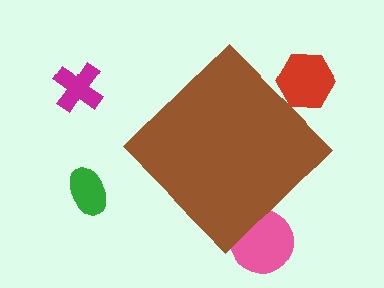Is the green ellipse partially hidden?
No, the green ellipse is fully visible.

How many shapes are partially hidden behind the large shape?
2 shapes are partially hidden.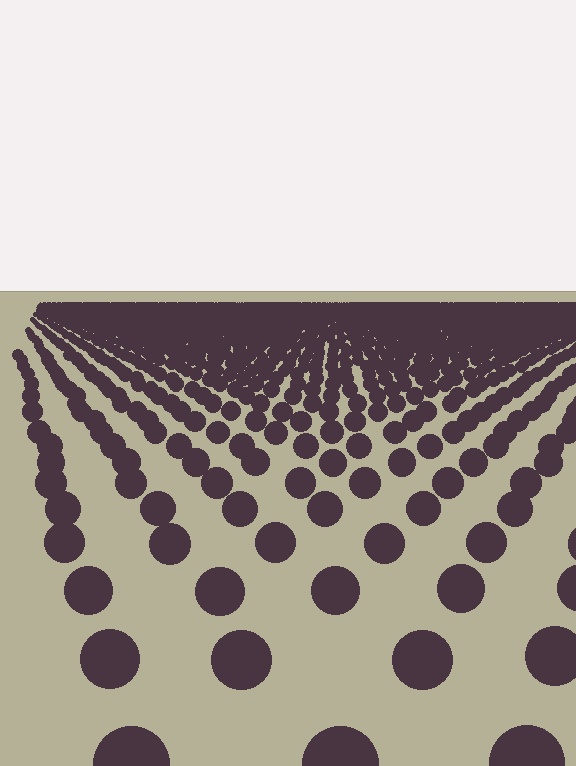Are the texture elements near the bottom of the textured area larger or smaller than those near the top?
Larger. Near the bottom, elements are closer to the viewer and appear at a bigger on-screen size.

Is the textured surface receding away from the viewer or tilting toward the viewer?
The surface is receding away from the viewer. Texture elements get smaller and denser toward the top.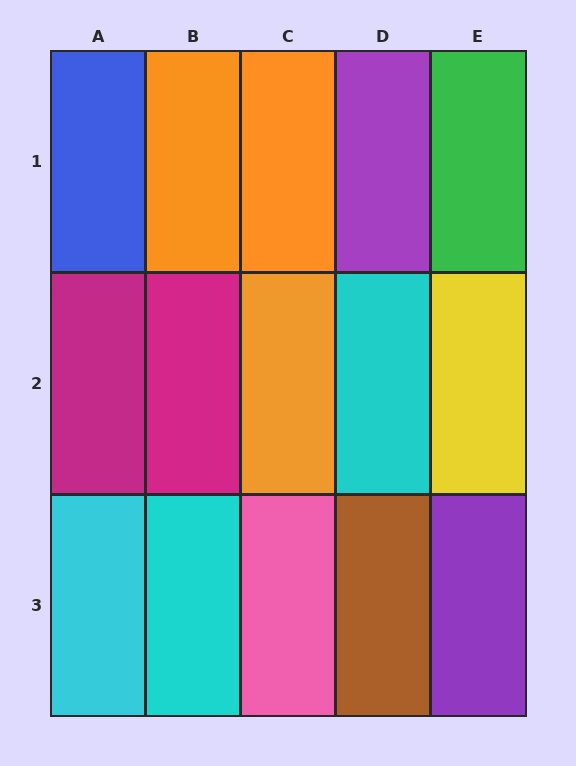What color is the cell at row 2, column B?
Magenta.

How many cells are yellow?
1 cell is yellow.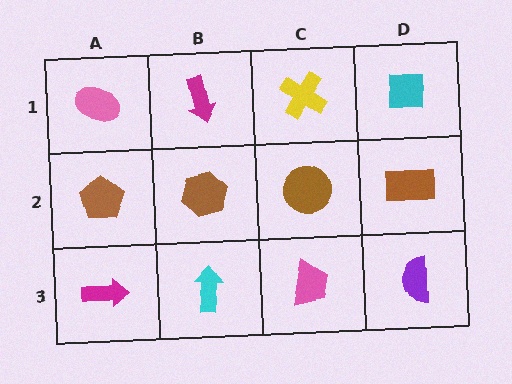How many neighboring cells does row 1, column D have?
2.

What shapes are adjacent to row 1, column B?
A brown hexagon (row 2, column B), a pink ellipse (row 1, column A), a yellow cross (row 1, column C).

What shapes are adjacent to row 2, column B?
A magenta arrow (row 1, column B), a cyan arrow (row 3, column B), a brown pentagon (row 2, column A), a brown circle (row 2, column C).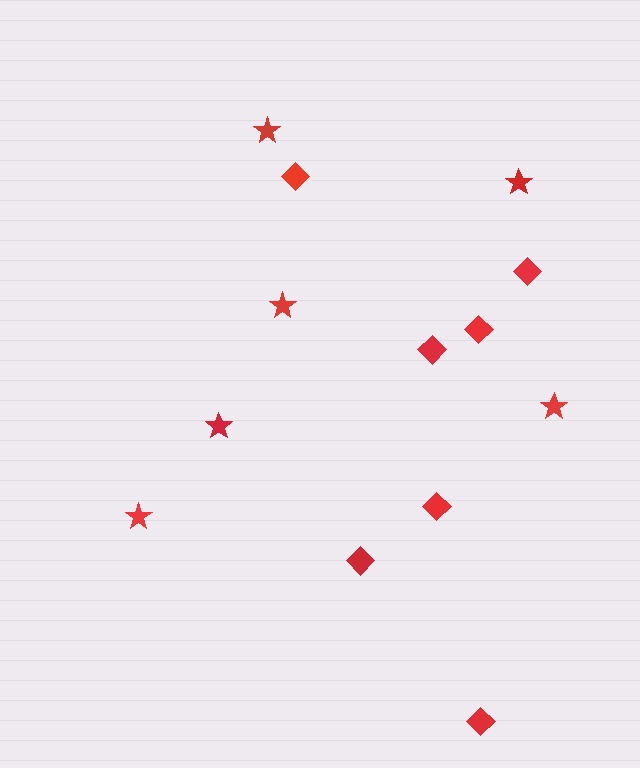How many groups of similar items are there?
There are 2 groups: one group of stars (6) and one group of diamonds (7).